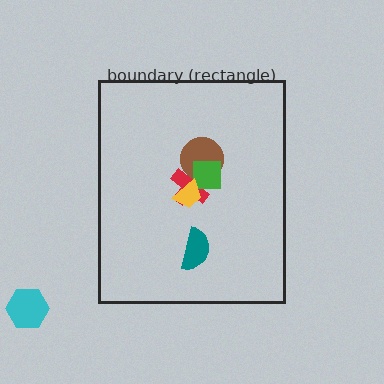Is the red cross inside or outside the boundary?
Inside.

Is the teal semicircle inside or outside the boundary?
Inside.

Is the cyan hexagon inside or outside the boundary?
Outside.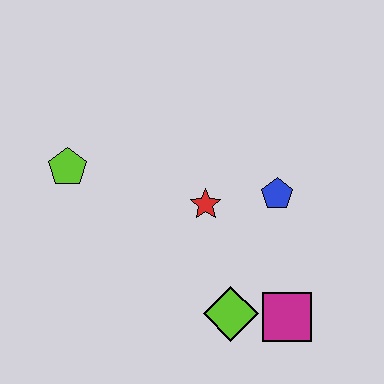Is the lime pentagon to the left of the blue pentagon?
Yes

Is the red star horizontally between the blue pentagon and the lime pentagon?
Yes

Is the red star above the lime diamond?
Yes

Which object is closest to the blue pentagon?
The red star is closest to the blue pentagon.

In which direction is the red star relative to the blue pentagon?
The red star is to the left of the blue pentagon.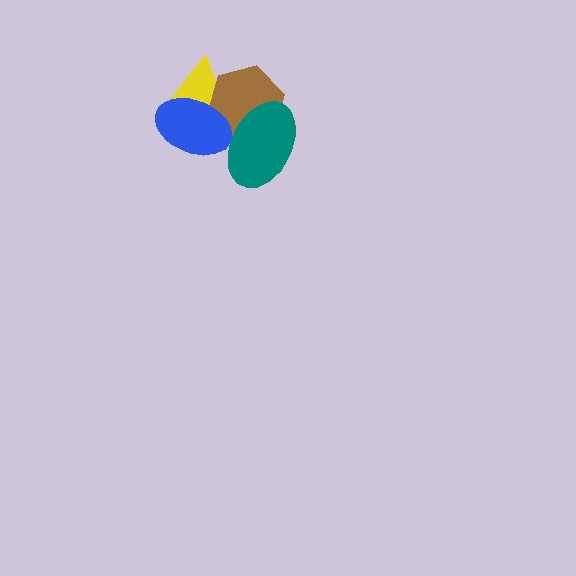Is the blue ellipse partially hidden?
No, no other shape covers it.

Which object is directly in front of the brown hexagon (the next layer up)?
The teal ellipse is directly in front of the brown hexagon.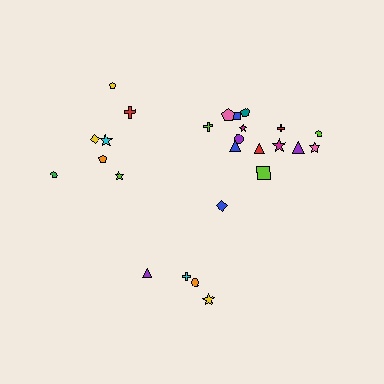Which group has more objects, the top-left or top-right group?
The top-right group.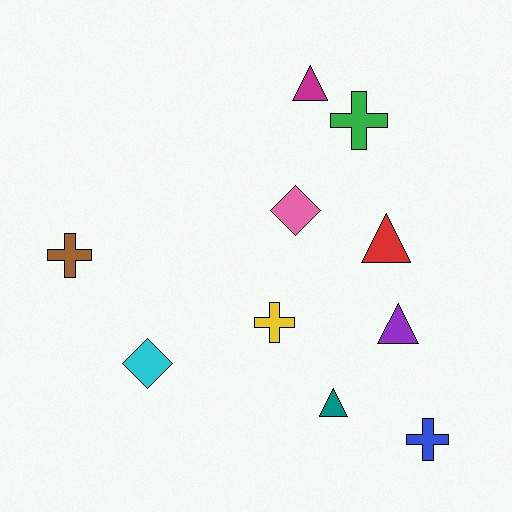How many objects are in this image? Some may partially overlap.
There are 10 objects.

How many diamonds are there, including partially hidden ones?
There are 2 diamonds.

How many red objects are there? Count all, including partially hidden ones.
There is 1 red object.